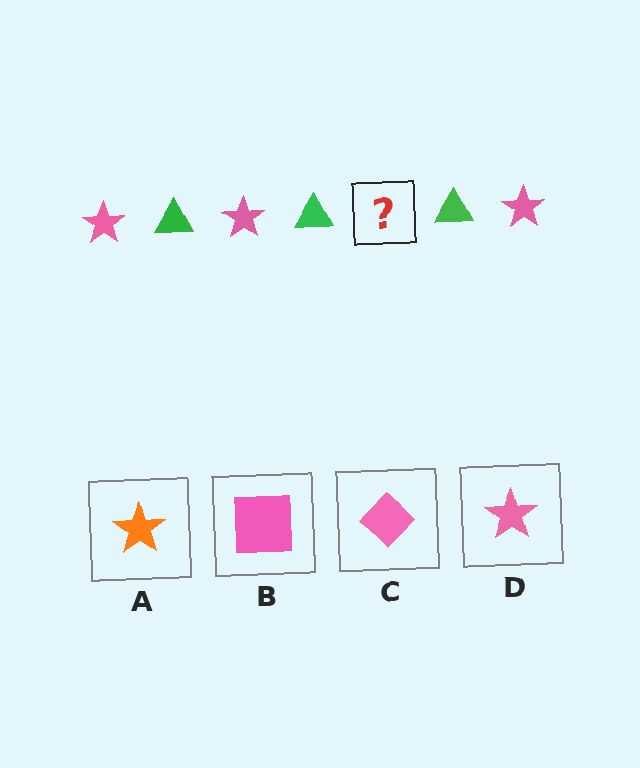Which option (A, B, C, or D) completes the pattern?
D.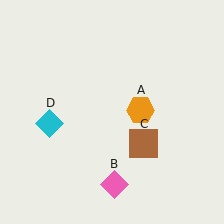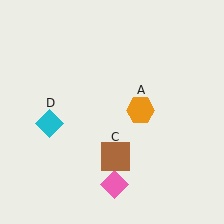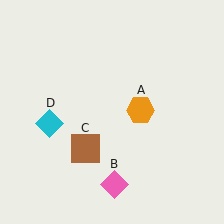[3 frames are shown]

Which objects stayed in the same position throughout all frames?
Orange hexagon (object A) and pink diamond (object B) and cyan diamond (object D) remained stationary.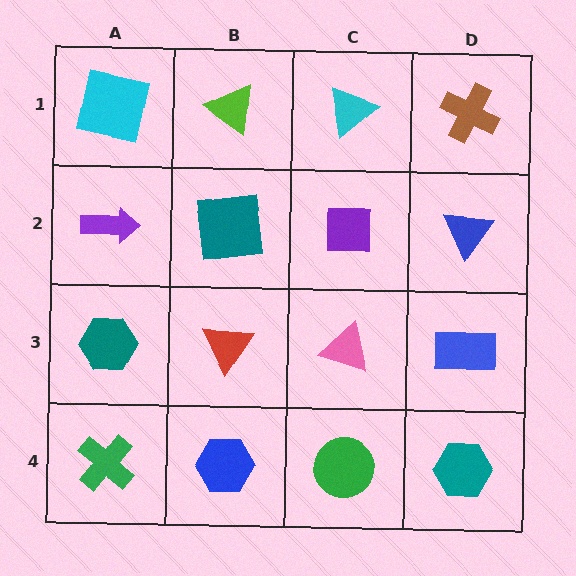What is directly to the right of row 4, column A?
A blue hexagon.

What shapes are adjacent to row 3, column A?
A purple arrow (row 2, column A), a green cross (row 4, column A), a red triangle (row 3, column B).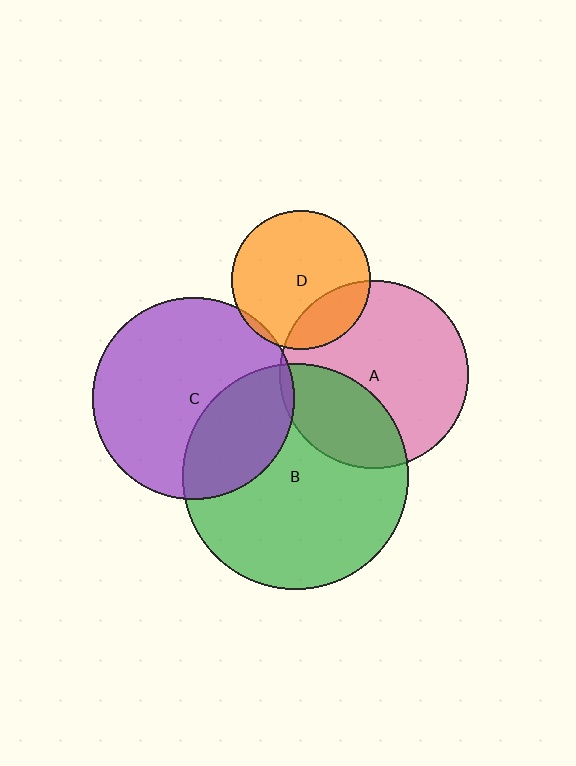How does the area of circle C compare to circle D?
Approximately 2.1 times.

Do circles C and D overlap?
Yes.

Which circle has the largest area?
Circle B (green).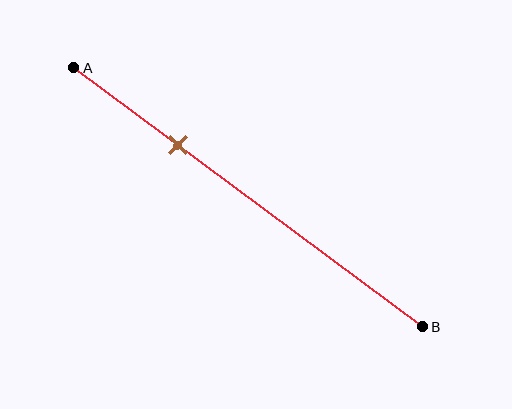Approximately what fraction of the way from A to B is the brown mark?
The brown mark is approximately 30% of the way from A to B.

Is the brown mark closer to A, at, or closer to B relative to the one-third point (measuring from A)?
The brown mark is closer to point A than the one-third point of segment AB.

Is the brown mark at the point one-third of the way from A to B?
No, the mark is at about 30% from A, not at the 33% one-third point.